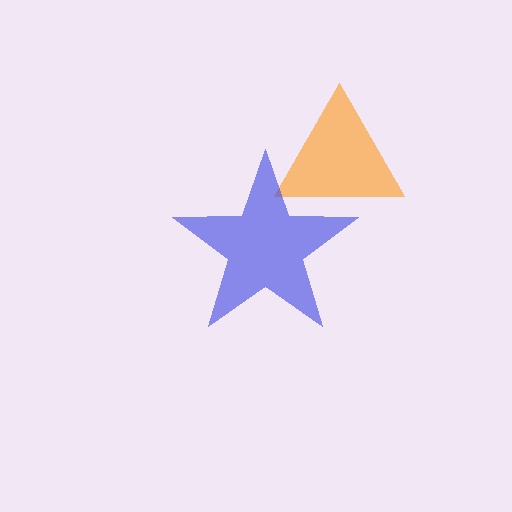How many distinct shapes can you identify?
There are 2 distinct shapes: an orange triangle, a blue star.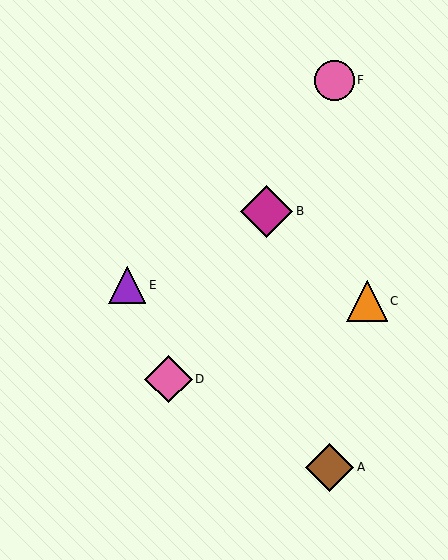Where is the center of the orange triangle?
The center of the orange triangle is at (367, 301).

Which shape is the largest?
The magenta diamond (labeled B) is the largest.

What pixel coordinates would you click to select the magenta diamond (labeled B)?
Click at (267, 211) to select the magenta diamond B.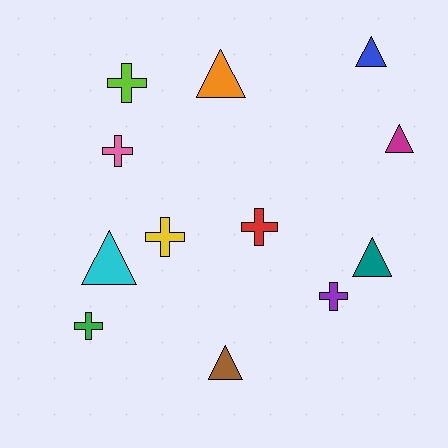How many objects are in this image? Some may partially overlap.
There are 12 objects.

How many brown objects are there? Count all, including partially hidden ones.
There is 1 brown object.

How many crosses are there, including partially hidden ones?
There are 6 crosses.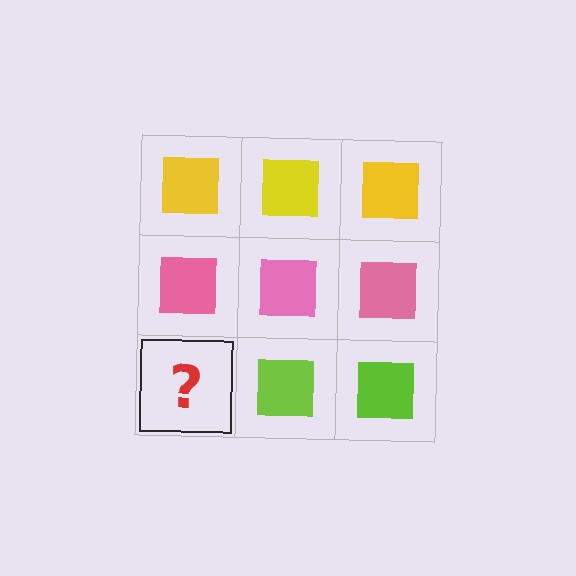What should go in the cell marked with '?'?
The missing cell should contain a lime square.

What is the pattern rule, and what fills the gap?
The rule is that each row has a consistent color. The gap should be filled with a lime square.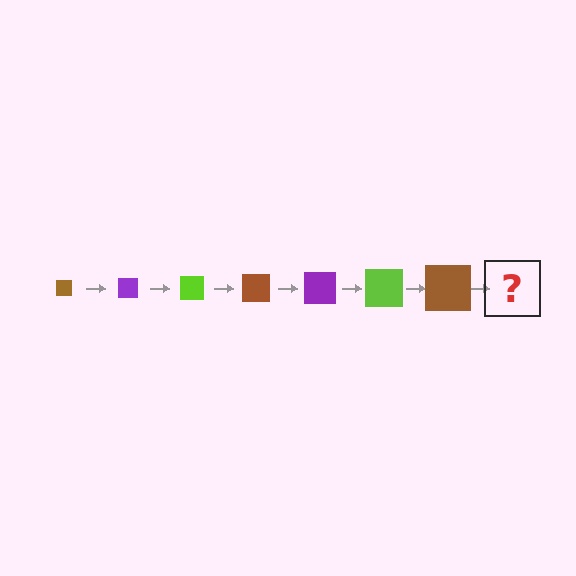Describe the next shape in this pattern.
It should be a purple square, larger than the previous one.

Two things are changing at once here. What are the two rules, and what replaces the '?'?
The two rules are that the square grows larger each step and the color cycles through brown, purple, and lime. The '?' should be a purple square, larger than the previous one.